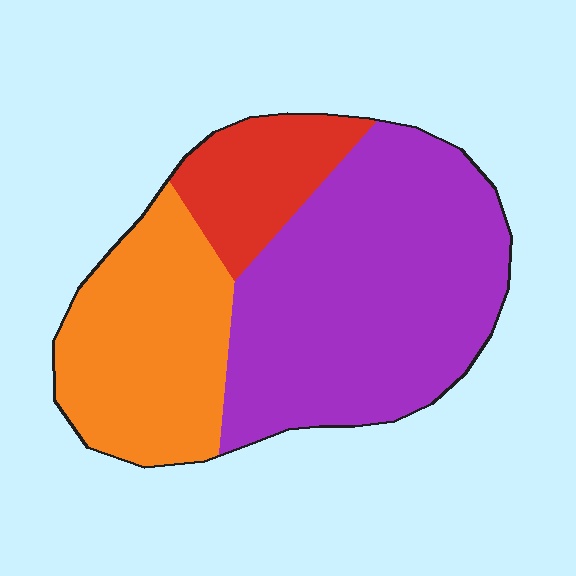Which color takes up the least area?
Red, at roughly 15%.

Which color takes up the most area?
Purple, at roughly 55%.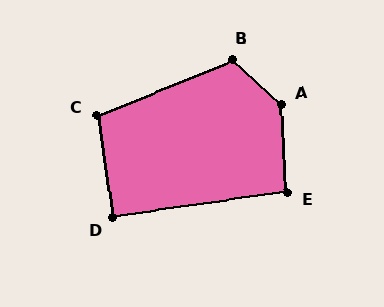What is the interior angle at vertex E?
Approximately 95 degrees (obtuse).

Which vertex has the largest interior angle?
A, at approximately 136 degrees.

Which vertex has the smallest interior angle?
D, at approximately 90 degrees.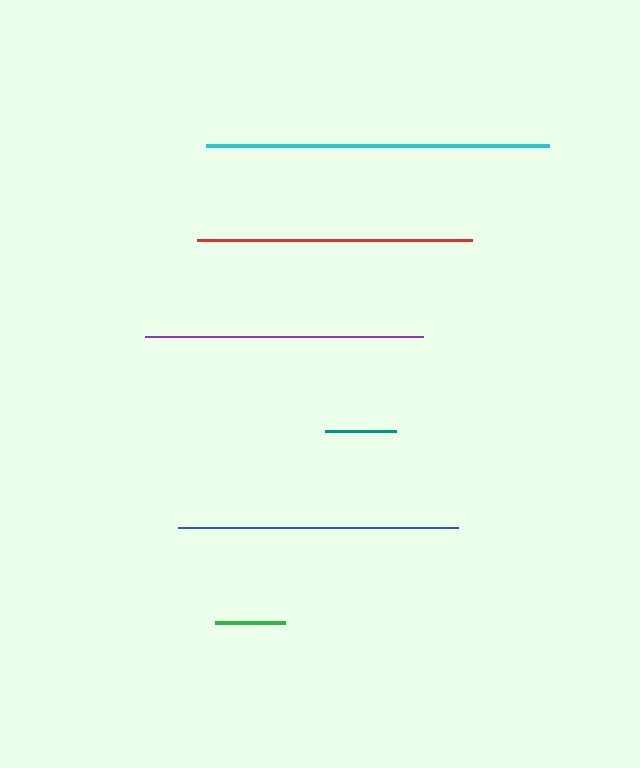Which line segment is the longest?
The cyan line is the longest at approximately 343 pixels.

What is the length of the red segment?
The red segment is approximately 275 pixels long.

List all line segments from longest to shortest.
From longest to shortest: cyan, blue, purple, red, teal, green.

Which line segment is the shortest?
The green line is the shortest at approximately 70 pixels.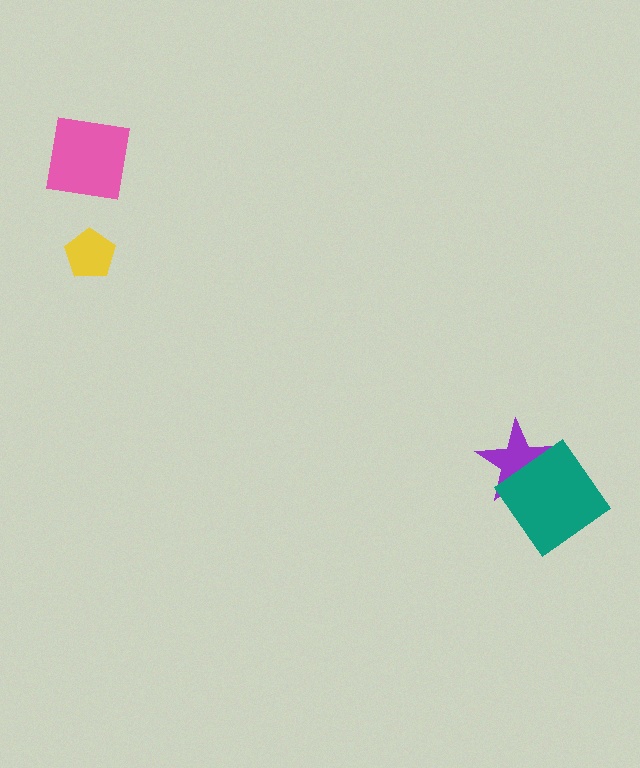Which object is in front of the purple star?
The teal diamond is in front of the purple star.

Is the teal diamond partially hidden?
No, no other shape covers it.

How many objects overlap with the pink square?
0 objects overlap with the pink square.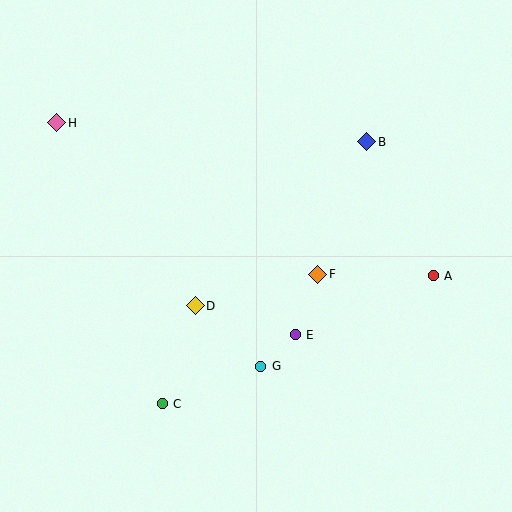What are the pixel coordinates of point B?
Point B is at (367, 142).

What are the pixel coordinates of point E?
Point E is at (295, 335).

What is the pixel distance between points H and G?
The distance between H and G is 318 pixels.